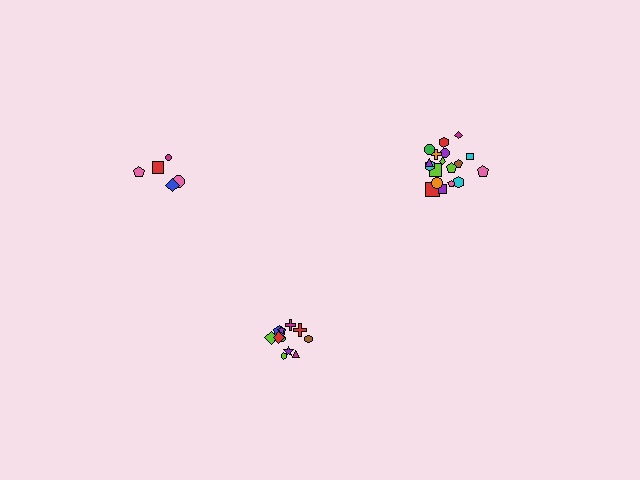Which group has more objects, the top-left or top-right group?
The top-right group.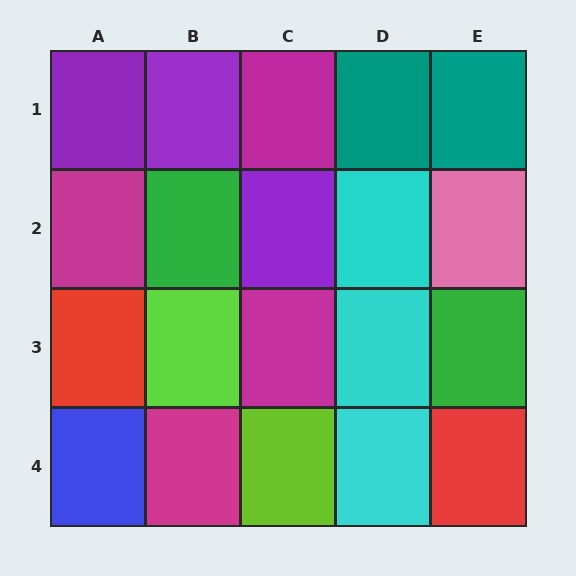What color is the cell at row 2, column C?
Purple.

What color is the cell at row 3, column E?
Green.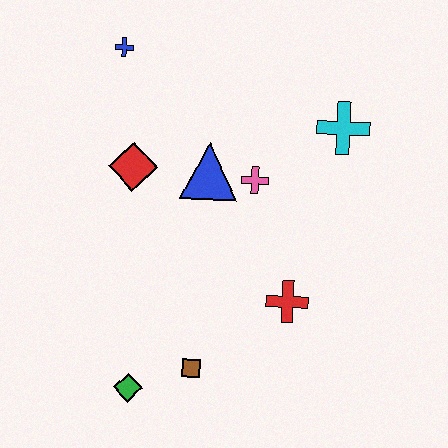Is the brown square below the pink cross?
Yes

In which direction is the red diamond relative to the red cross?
The red diamond is to the left of the red cross.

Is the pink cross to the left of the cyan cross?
Yes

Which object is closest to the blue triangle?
The pink cross is closest to the blue triangle.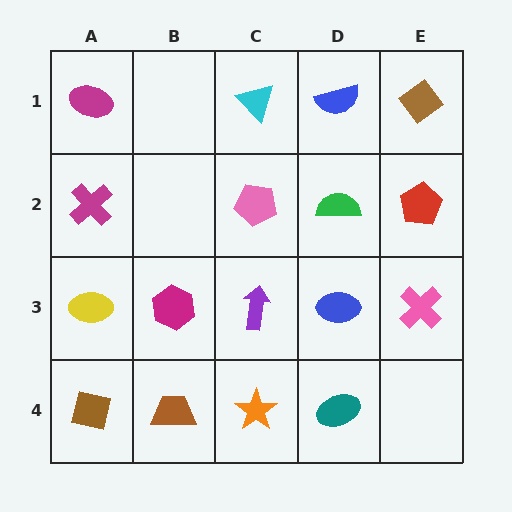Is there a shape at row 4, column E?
No, that cell is empty.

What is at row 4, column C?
An orange star.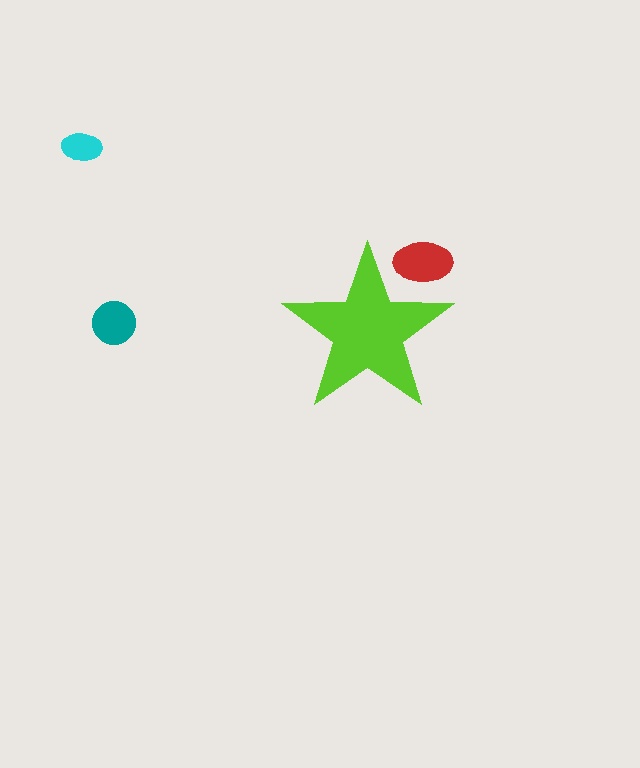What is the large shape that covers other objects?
A lime star.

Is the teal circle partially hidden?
No, the teal circle is fully visible.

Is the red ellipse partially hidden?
Yes, the red ellipse is partially hidden behind the lime star.